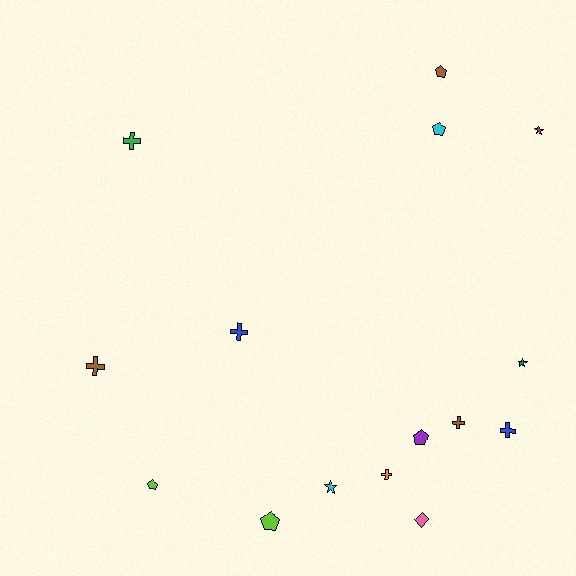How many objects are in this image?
There are 15 objects.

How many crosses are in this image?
There are 6 crosses.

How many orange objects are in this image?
There is 1 orange object.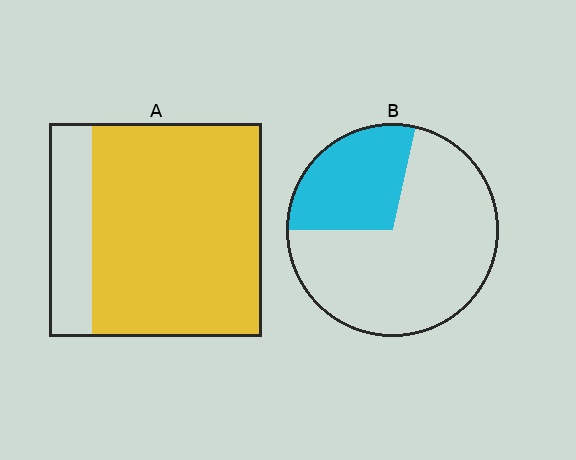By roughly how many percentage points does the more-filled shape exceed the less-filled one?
By roughly 50 percentage points (A over B).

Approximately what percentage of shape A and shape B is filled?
A is approximately 80% and B is approximately 30%.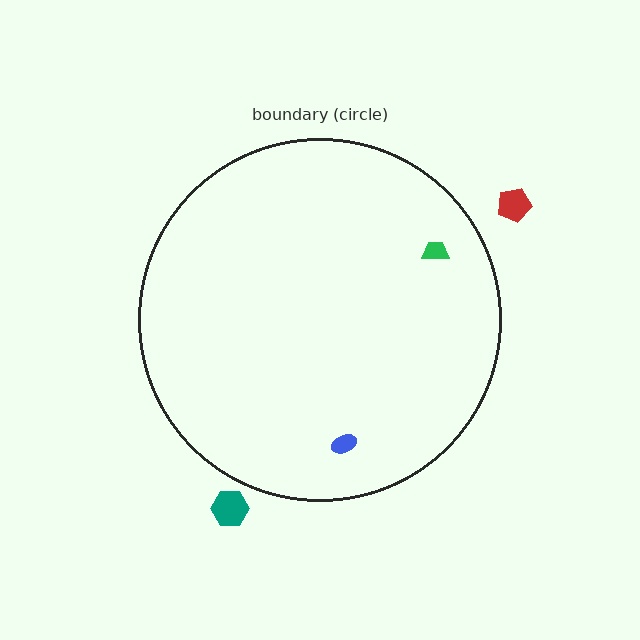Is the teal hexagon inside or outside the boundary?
Outside.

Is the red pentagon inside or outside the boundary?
Outside.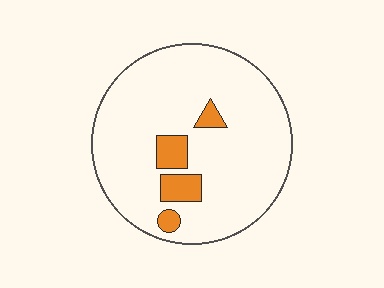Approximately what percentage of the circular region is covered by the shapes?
Approximately 10%.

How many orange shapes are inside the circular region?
4.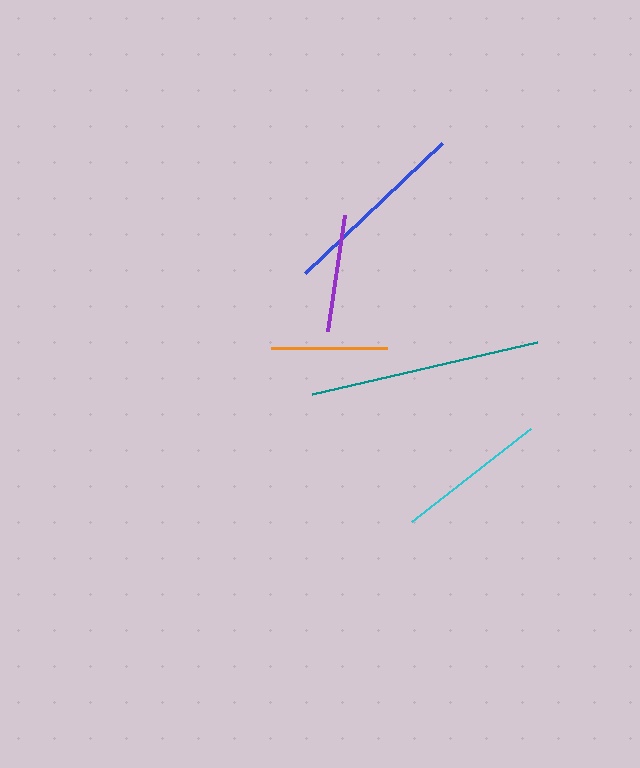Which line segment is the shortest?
The orange line is the shortest at approximately 116 pixels.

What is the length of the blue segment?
The blue segment is approximately 189 pixels long.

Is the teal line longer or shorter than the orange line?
The teal line is longer than the orange line.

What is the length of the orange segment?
The orange segment is approximately 116 pixels long.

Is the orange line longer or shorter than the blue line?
The blue line is longer than the orange line.